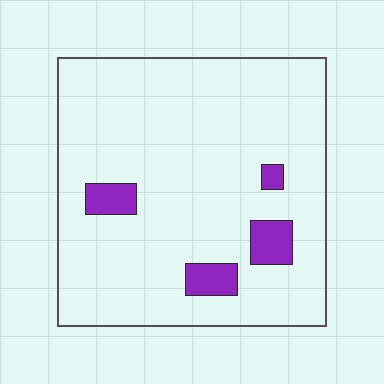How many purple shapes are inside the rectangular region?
4.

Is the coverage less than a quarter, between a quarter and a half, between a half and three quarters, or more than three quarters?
Less than a quarter.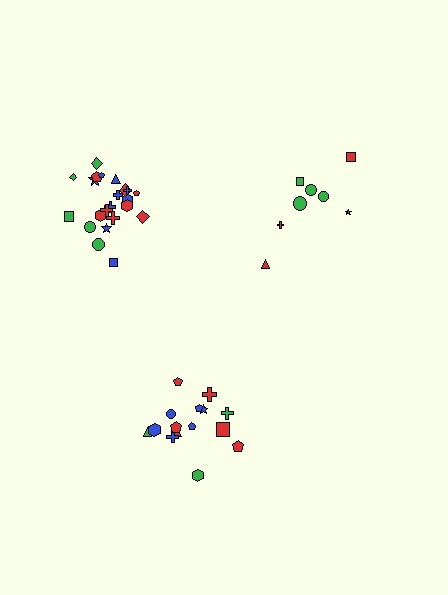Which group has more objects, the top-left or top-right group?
The top-left group.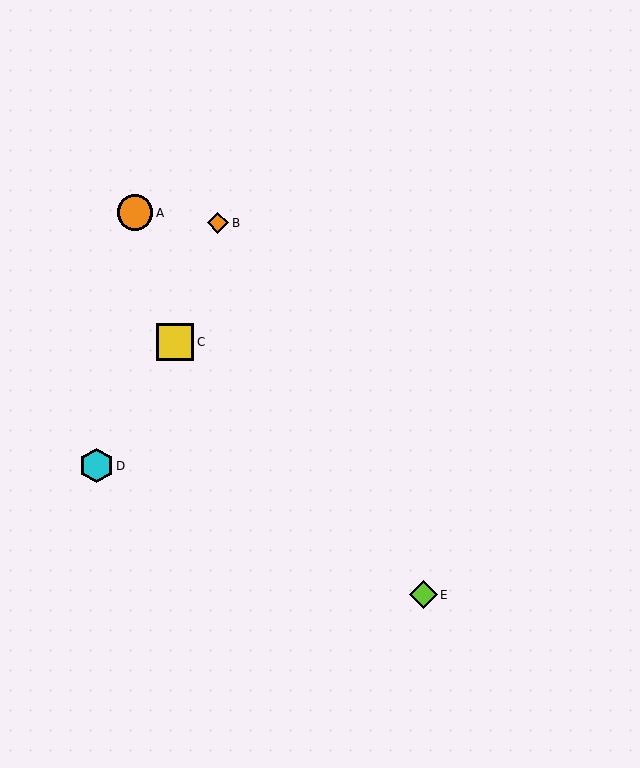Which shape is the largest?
The yellow square (labeled C) is the largest.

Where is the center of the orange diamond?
The center of the orange diamond is at (218, 223).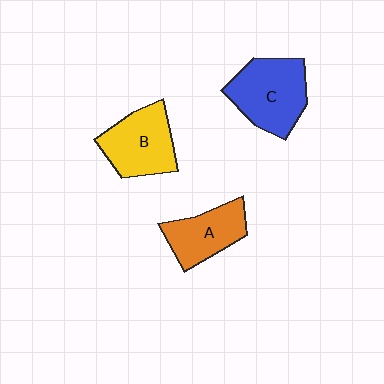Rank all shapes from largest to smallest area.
From largest to smallest: C (blue), B (yellow), A (orange).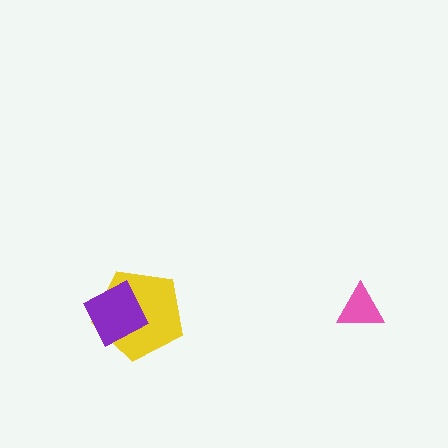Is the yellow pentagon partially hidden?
Yes, it is partially covered by another shape.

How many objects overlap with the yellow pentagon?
1 object overlaps with the yellow pentagon.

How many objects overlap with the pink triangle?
0 objects overlap with the pink triangle.